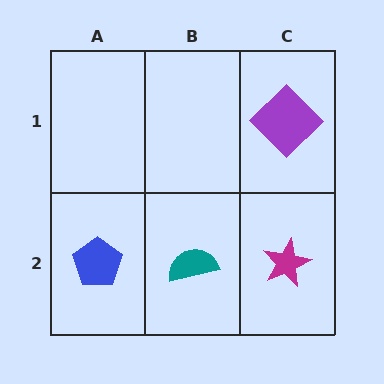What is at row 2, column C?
A magenta star.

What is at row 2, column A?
A blue pentagon.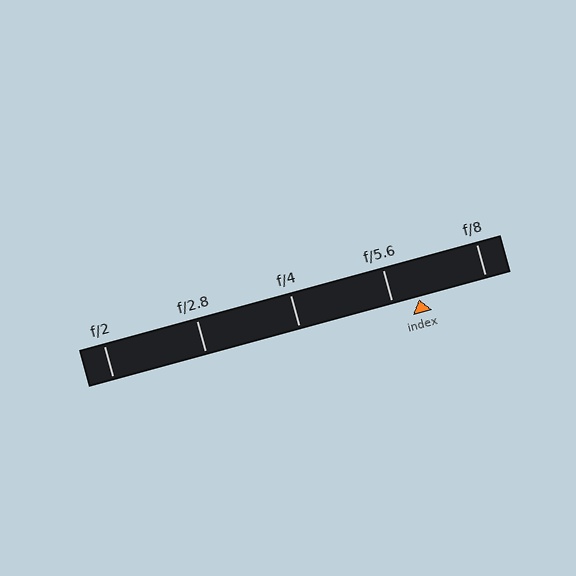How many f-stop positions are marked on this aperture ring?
There are 5 f-stop positions marked.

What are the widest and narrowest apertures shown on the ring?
The widest aperture shown is f/2 and the narrowest is f/8.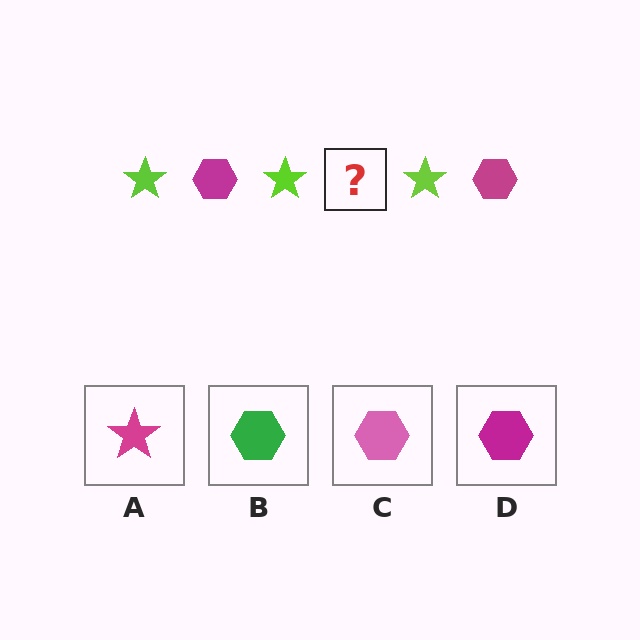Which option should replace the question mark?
Option D.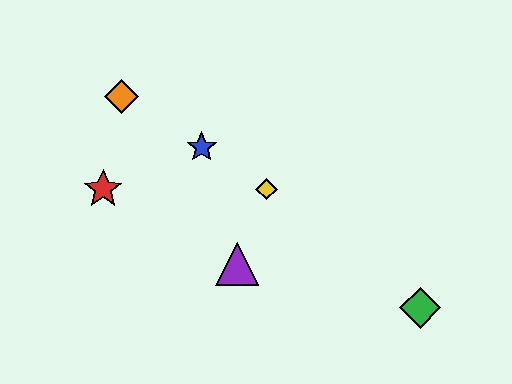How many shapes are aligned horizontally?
2 shapes (the red star, the yellow diamond) are aligned horizontally.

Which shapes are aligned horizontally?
The red star, the yellow diamond are aligned horizontally.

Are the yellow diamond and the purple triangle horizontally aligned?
No, the yellow diamond is at y≈189 and the purple triangle is at y≈264.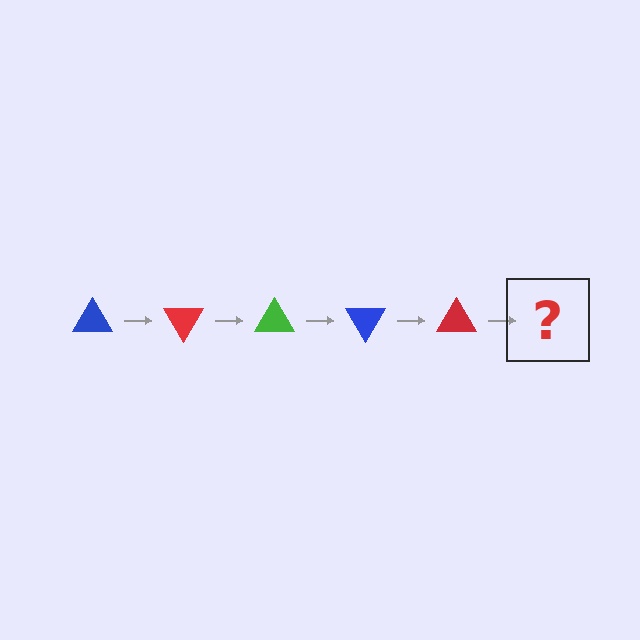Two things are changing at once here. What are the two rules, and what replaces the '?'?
The two rules are that it rotates 60 degrees each step and the color cycles through blue, red, and green. The '?' should be a green triangle, rotated 300 degrees from the start.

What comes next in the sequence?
The next element should be a green triangle, rotated 300 degrees from the start.